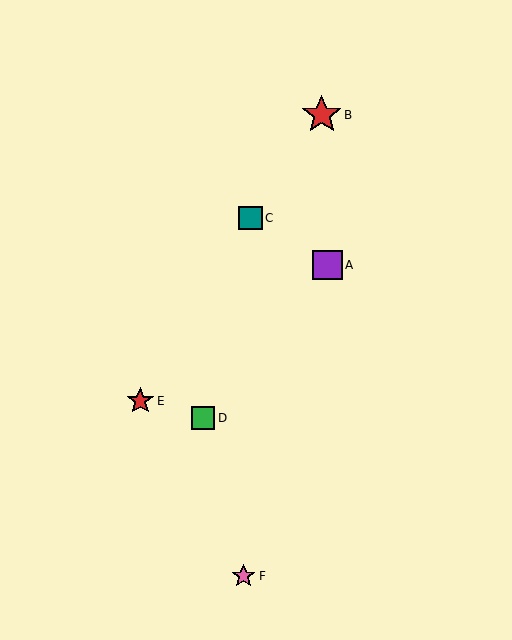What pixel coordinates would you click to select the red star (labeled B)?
Click at (322, 115) to select the red star B.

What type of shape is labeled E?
Shape E is a red star.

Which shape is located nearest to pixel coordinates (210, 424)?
The green square (labeled D) at (203, 418) is nearest to that location.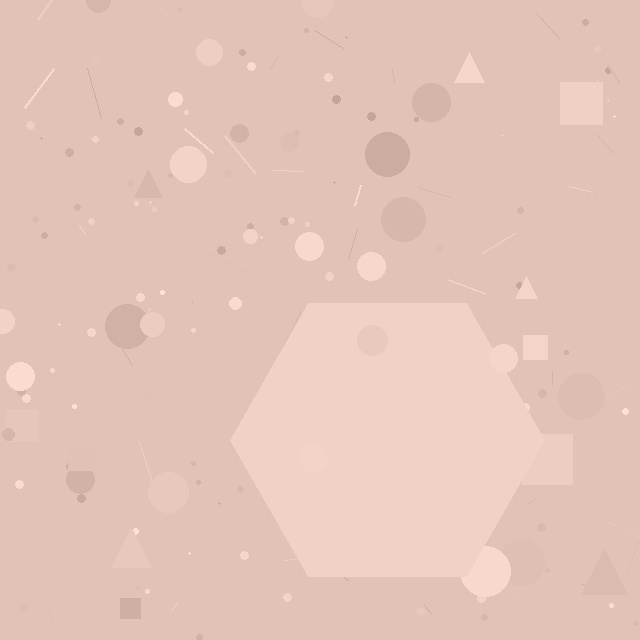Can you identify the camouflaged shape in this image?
The camouflaged shape is a hexagon.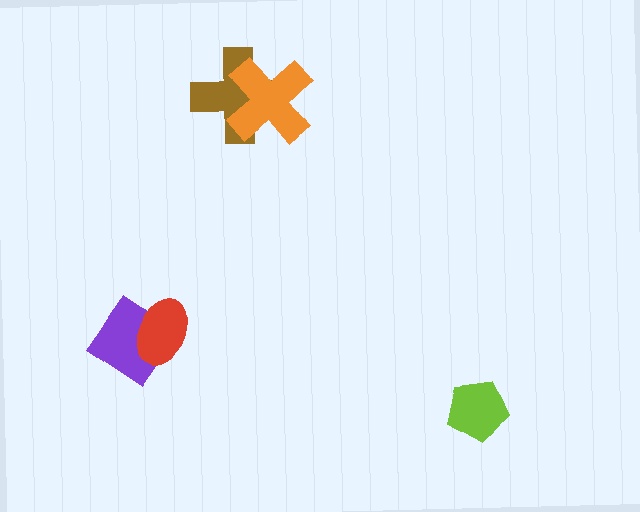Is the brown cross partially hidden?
Yes, it is partially covered by another shape.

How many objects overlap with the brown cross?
1 object overlaps with the brown cross.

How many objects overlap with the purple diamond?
1 object overlaps with the purple diamond.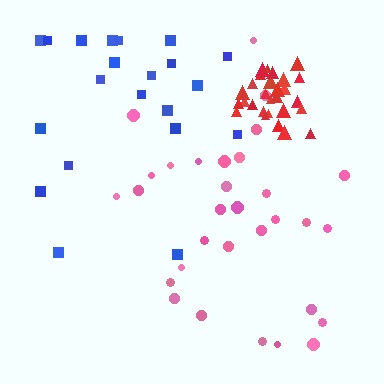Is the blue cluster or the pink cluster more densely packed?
Pink.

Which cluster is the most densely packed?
Red.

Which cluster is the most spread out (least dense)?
Blue.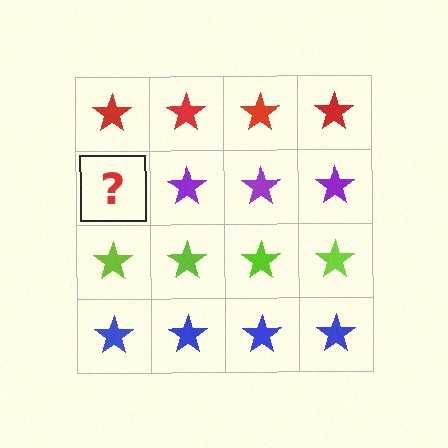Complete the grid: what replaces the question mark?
The question mark should be replaced with a purple star.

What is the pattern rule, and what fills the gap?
The rule is that each row has a consistent color. The gap should be filled with a purple star.